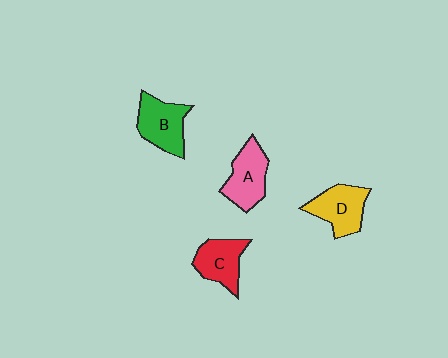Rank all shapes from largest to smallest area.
From largest to smallest: B (green), A (pink), D (yellow), C (red).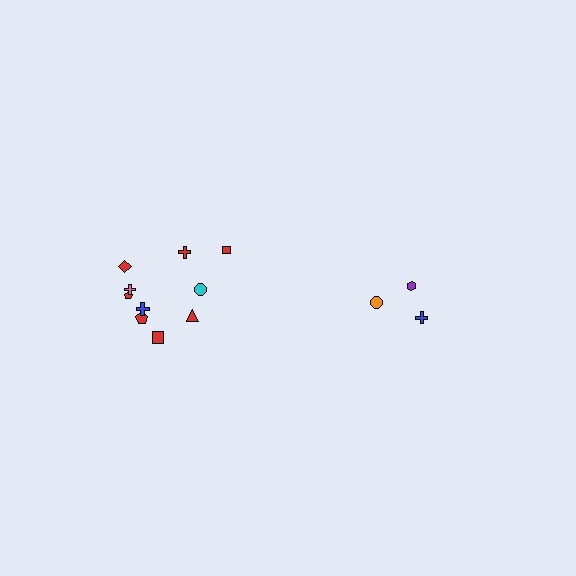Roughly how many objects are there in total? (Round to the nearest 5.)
Roughly 15 objects in total.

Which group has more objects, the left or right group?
The left group.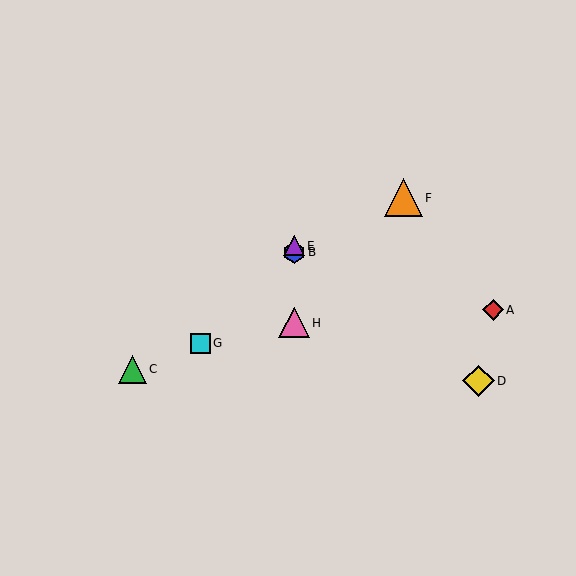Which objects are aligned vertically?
Objects B, E, H are aligned vertically.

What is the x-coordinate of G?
Object G is at x≈200.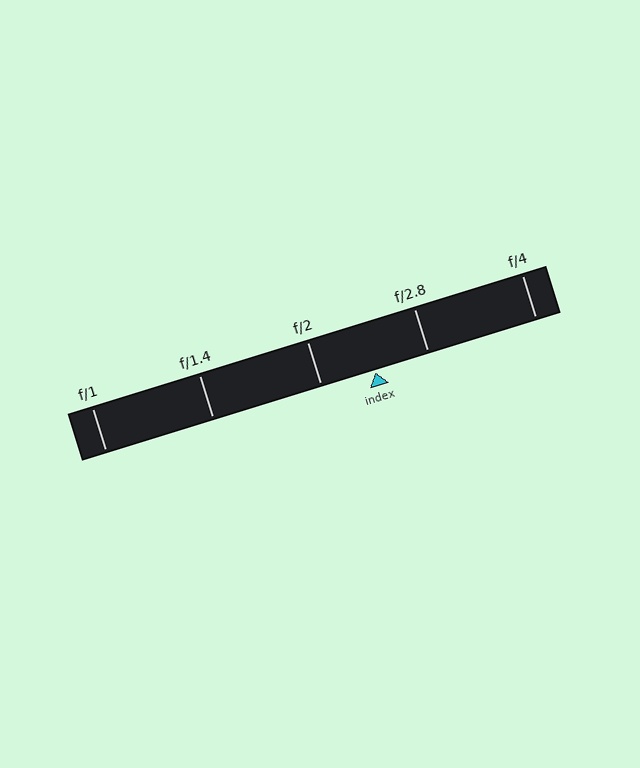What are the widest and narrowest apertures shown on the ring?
The widest aperture shown is f/1 and the narrowest is f/4.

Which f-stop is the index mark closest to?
The index mark is closest to f/2.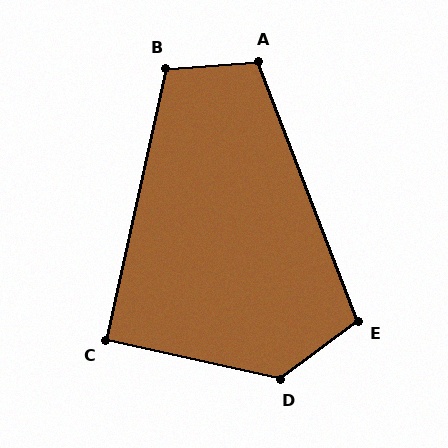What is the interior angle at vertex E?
Approximately 106 degrees (obtuse).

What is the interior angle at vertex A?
Approximately 107 degrees (obtuse).